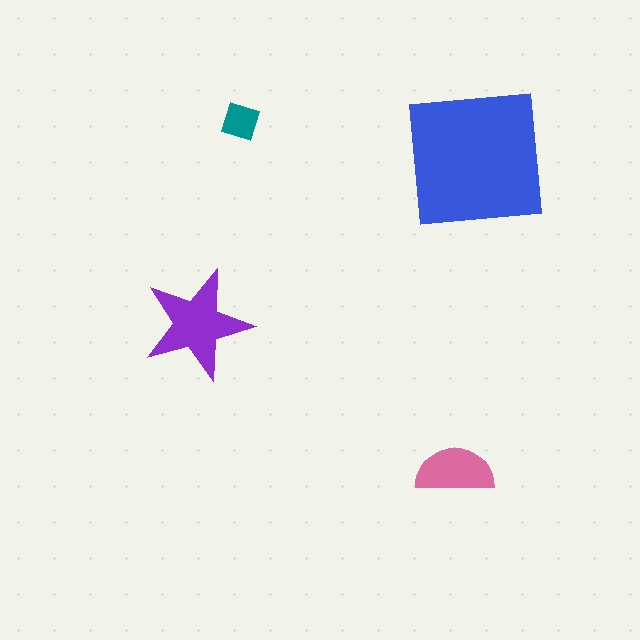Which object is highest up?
The teal diamond is topmost.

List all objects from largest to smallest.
The blue square, the purple star, the pink semicircle, the teal diamond.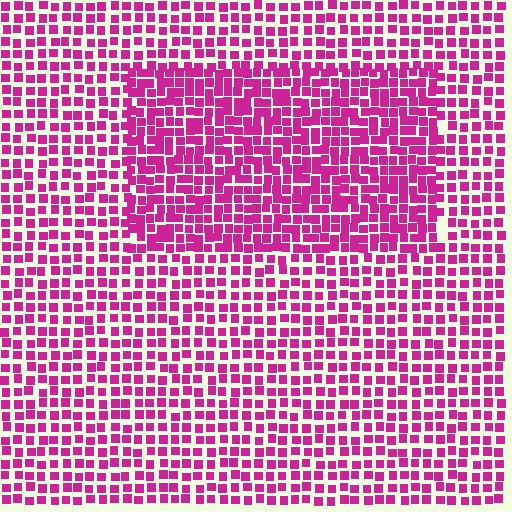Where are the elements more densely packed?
The elements are more densely packed inside the rectangle boundary.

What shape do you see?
I see a rectangle.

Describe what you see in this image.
The image contains small magenta elements arranged at two different densities. A rectangle-shaped region is visible where the elements are more densely packed than the surrounding area.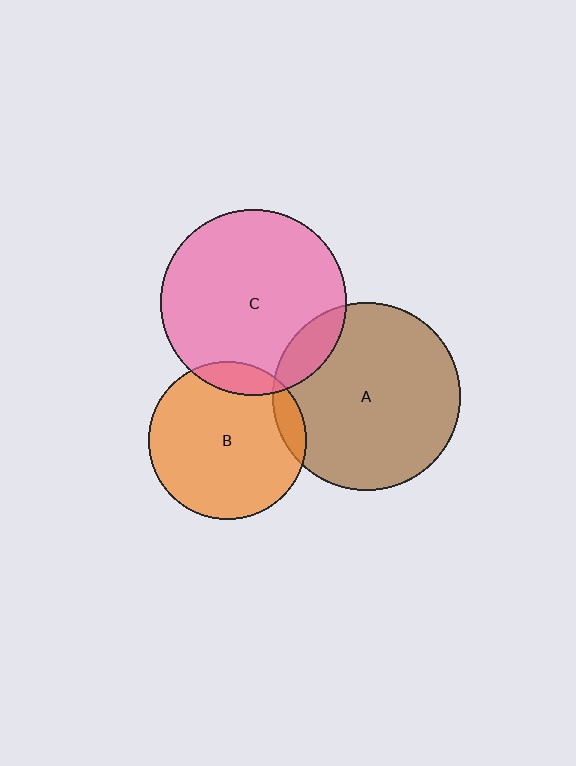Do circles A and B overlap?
Yes.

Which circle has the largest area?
Circle A (brown).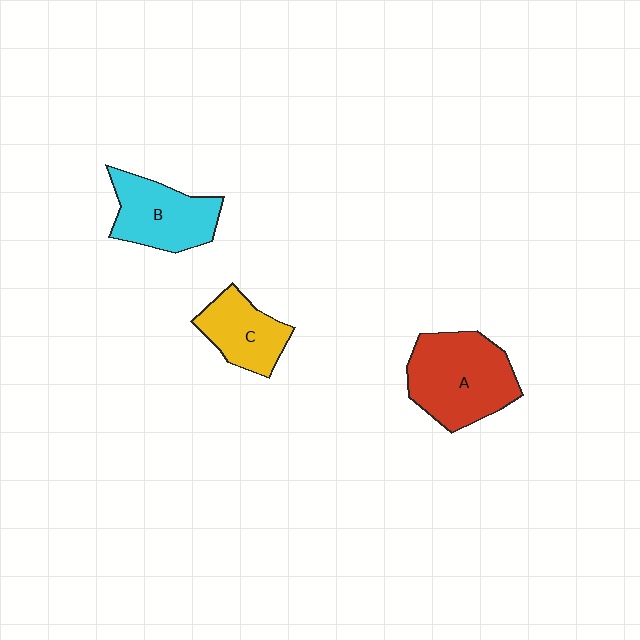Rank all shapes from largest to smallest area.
From largest to smallest: A (red), B (cyan), C (yellow).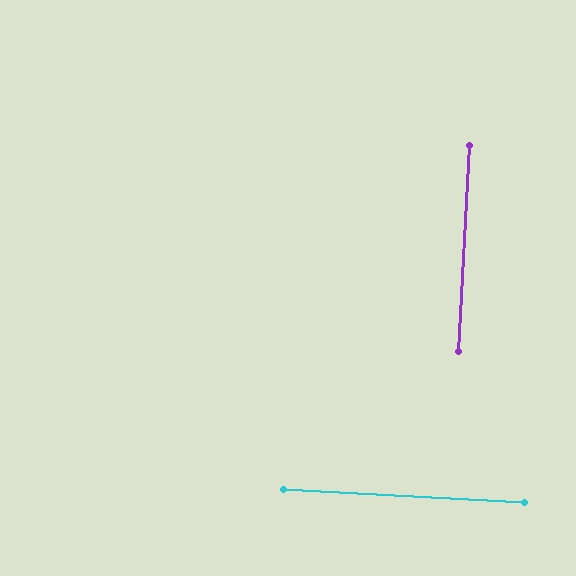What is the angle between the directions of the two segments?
Approximately 90 degrees.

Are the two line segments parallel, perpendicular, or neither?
Perpendicular — they meet at approximately 90°.